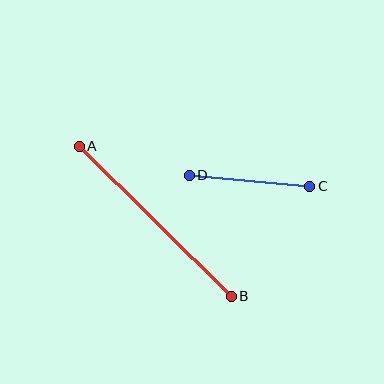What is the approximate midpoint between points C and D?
The midpoint is at approximately (249, 181) pixels.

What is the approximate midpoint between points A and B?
The midpoint is at approximately (155, 221) pixels.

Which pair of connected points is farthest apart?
Points A and B are farthest apart.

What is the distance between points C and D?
The distance is approximately 121 pixels.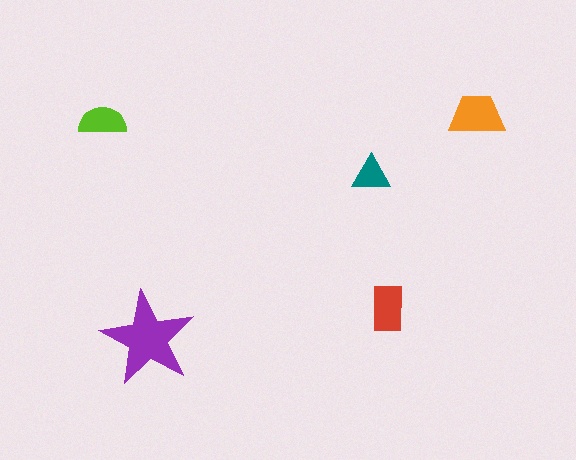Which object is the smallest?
The teal triangle.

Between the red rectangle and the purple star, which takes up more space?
The purple star.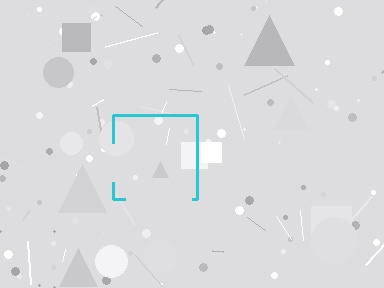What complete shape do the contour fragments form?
The contour fragments form a square.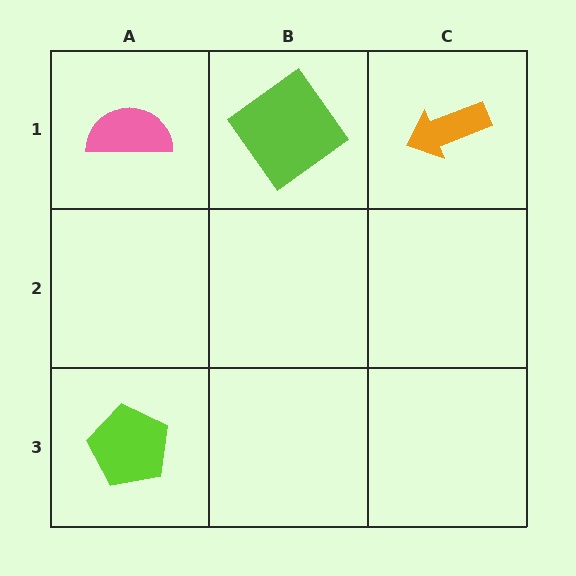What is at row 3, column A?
A lime pentagon.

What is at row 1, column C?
An orange arrow.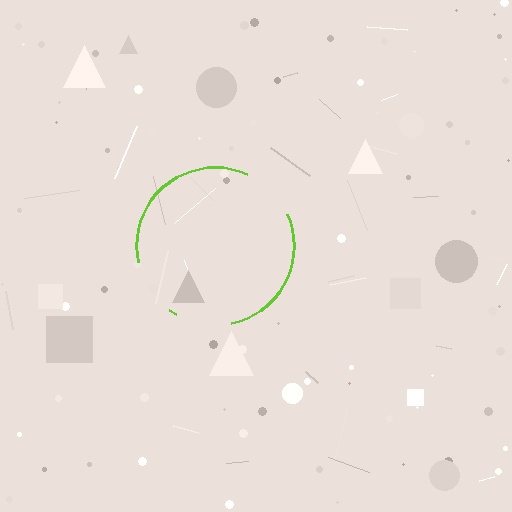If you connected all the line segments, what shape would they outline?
They would outline a circle.